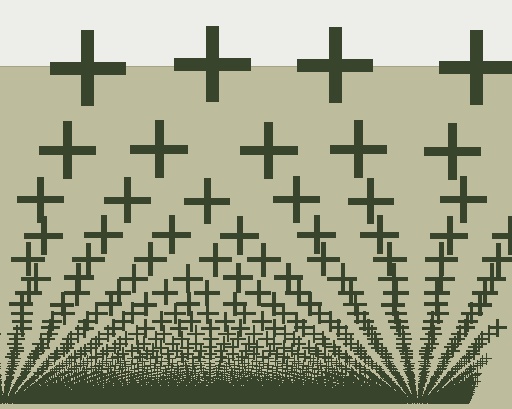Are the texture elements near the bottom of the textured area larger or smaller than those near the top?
Smaller. The gradient is inverted — elements near the bottom are smaller and denser.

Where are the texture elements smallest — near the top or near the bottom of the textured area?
Near the bottom.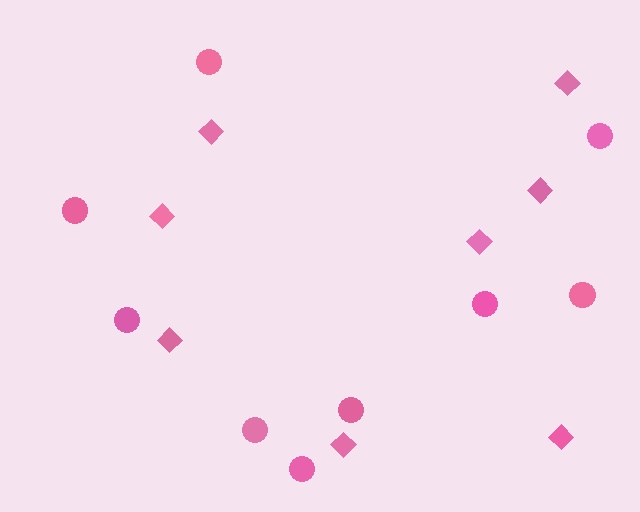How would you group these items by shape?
There are 2 groups: one group of diamonds (8) and one group of circles (9).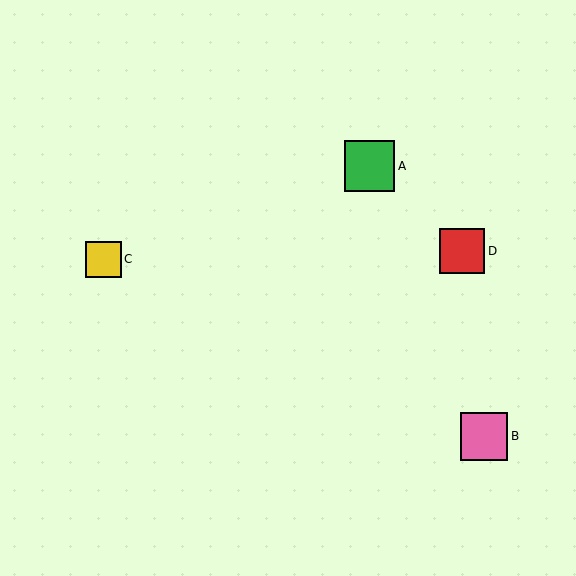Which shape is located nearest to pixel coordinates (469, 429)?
The pink square (labeled B) at (484, 436) is nearest to that location.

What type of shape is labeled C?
Shape C is a yellow square.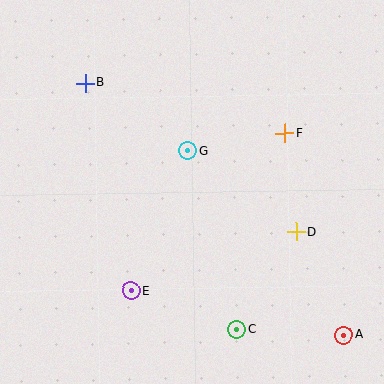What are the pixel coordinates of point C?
Point C is at (237, 330).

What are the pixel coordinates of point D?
Point D is at (296, 232).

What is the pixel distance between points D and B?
The distance between D and B is 258 pixels.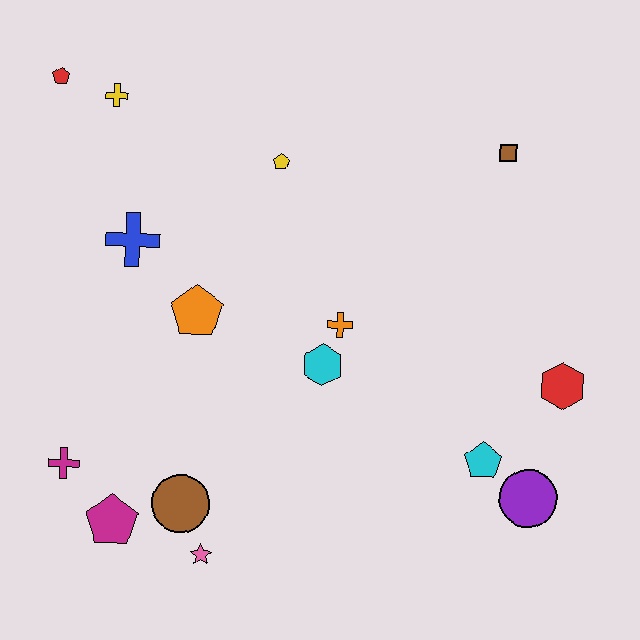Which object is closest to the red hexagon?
The cyan pentagon is closest to the red hexagon.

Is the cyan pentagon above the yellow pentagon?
No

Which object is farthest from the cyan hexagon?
The red pentagon is farthest from the cyan hexagon.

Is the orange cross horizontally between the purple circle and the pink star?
Yes